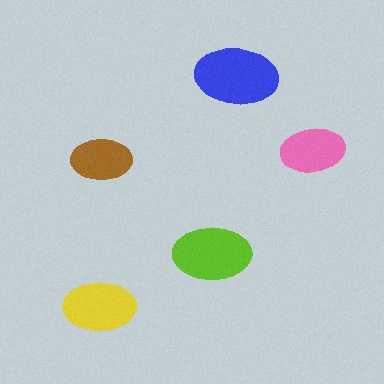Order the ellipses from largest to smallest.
the blue one, the lime one, the yellow one, the pink one, the brown one.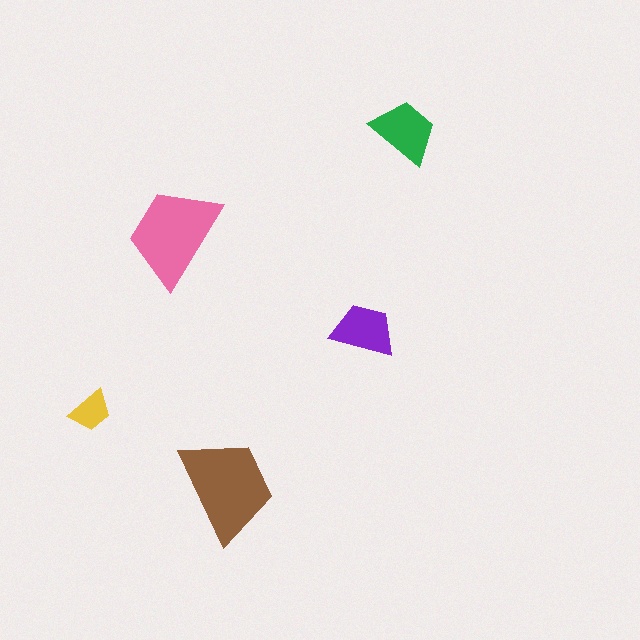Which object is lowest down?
The brown trapezoid is bottommost.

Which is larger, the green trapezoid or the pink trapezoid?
The pink one.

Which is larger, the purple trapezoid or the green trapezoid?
The green one.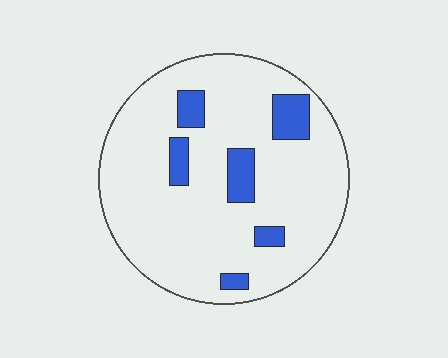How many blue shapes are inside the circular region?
6.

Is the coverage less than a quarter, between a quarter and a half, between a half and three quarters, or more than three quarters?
Less than a quarter.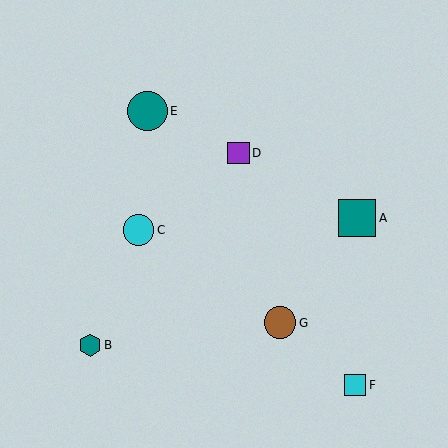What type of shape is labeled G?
Shape G is a brown circle.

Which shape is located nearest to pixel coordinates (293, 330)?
The brown circle (labeled G) at (280, 323) is nearest to that location.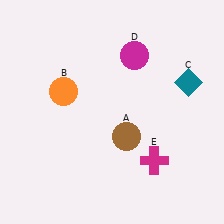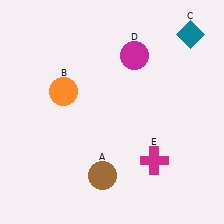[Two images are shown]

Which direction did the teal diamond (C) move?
The teal diamond (C) moved up.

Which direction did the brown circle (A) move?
The brown circle (A) moved down.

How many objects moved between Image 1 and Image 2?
2 objects moved between the two images.